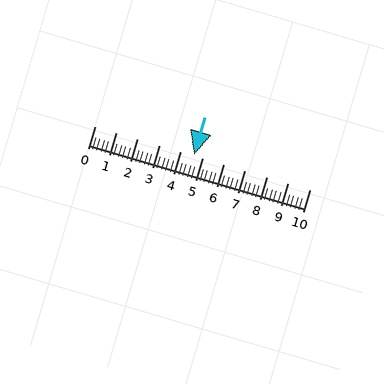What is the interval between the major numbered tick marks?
The major tick marks are spaced 1 units apart.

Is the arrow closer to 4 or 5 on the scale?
The arrow is closer to 5.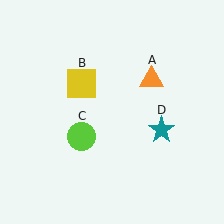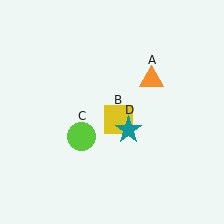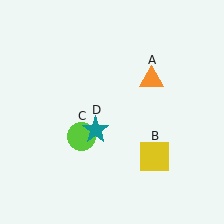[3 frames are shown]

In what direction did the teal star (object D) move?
The teal star (object D) moved left.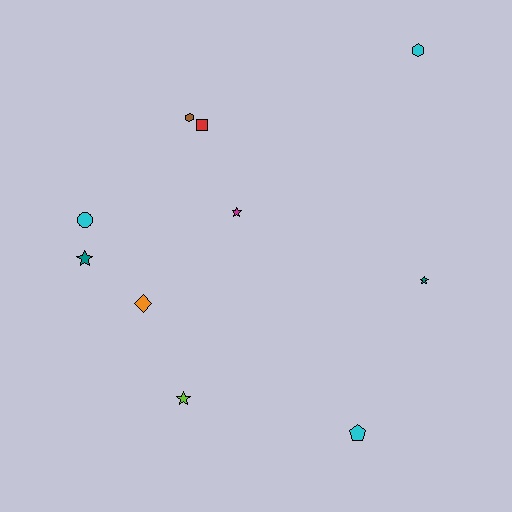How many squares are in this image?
There is 1 square.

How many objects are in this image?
There are 10 objects.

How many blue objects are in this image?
There are no blue objects.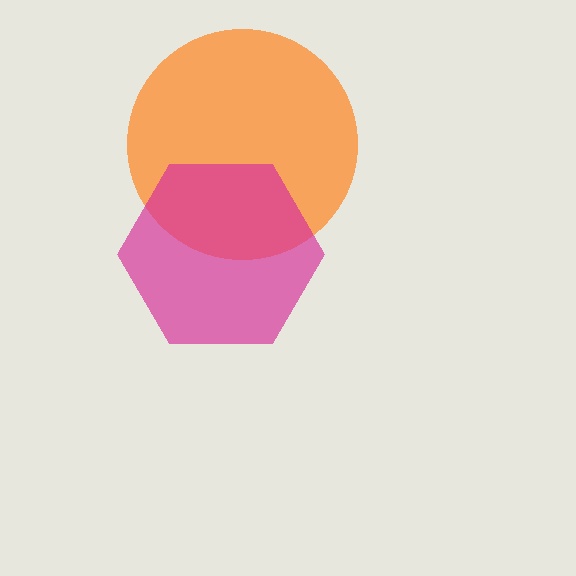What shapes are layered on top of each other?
The layered shapes are: an orange circle, a magenta hexagon.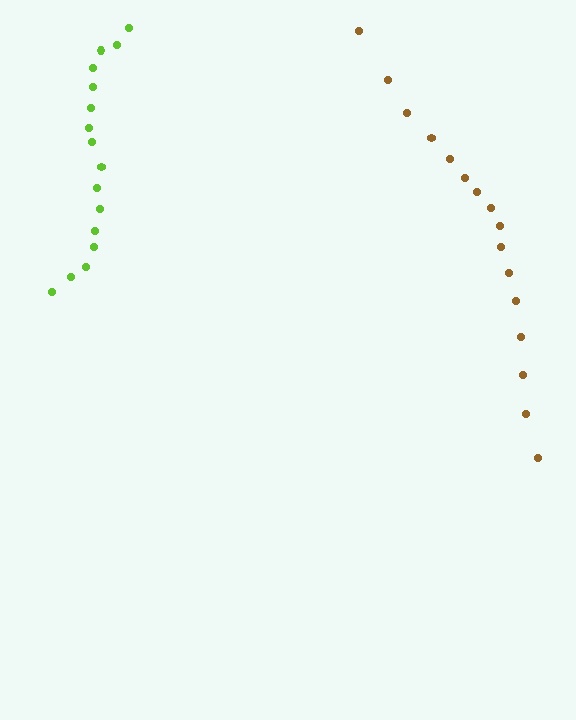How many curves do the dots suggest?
There are 2 distinct paths.